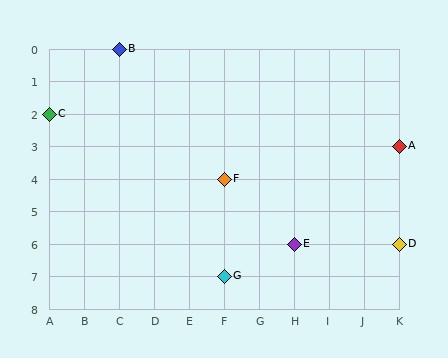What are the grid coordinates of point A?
Point A is at grid coordinates (K, 3).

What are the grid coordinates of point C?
Point C is at grid coordinates (A, 2).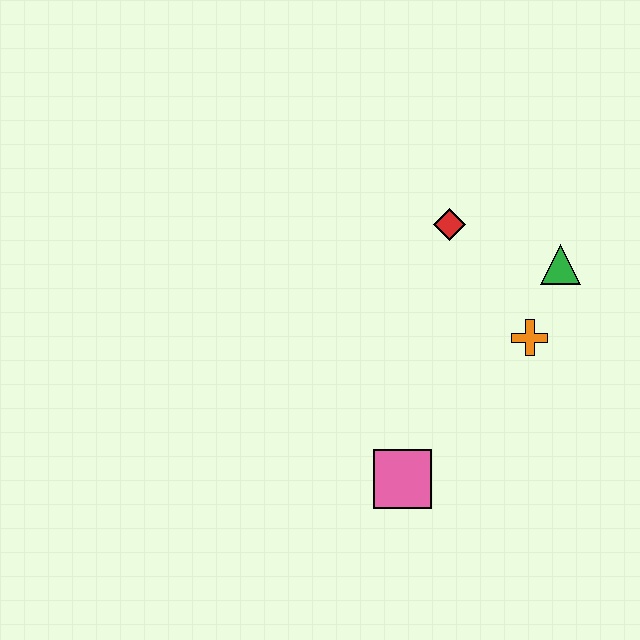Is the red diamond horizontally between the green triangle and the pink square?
Yes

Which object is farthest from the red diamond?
The pink square is farthest from the red diamond.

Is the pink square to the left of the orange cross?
Yes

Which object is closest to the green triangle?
The orange cross is closest to the green triangle.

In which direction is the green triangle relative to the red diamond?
The green triangle is to the right of the red diamond.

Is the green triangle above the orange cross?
Yes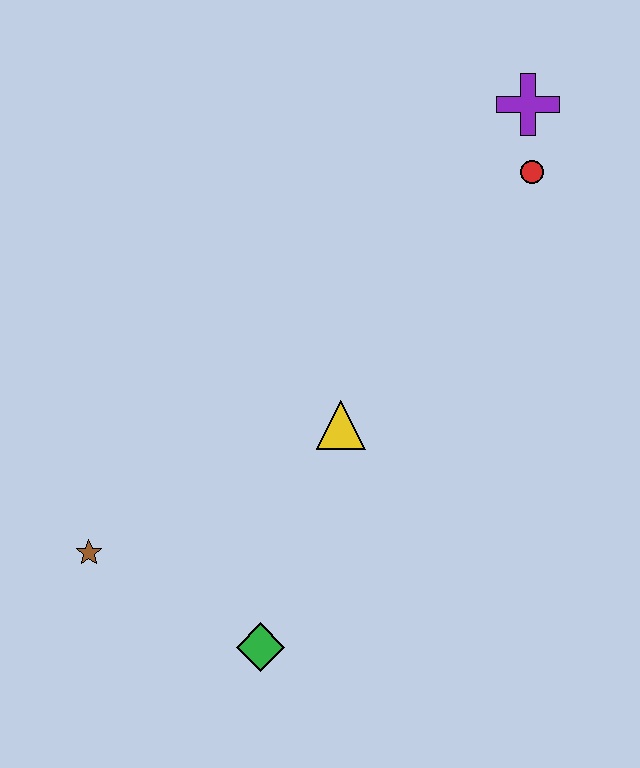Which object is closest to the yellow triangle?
The green diamond is closest to the yellow triangle.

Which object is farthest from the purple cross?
The brown star is farthest from the purple cross.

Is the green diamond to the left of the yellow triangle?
Yes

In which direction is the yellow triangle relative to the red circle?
The yellow triangle is below the red circle.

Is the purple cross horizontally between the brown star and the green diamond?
No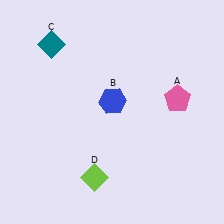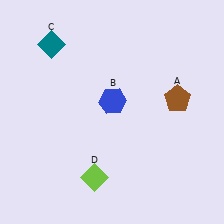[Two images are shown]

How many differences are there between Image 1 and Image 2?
There is 1 difference between the two images.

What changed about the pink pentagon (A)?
In Image 1, A is pink. In Image 2, it changed to brown.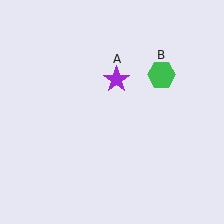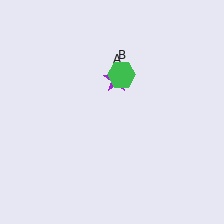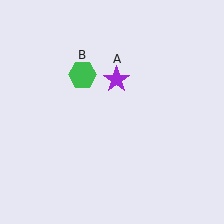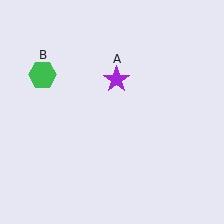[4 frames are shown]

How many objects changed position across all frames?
1 object changed position: green hexagon (object B).